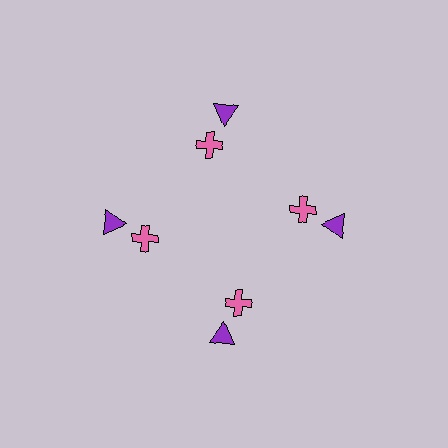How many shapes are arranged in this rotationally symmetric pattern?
There are 8 shapes, arranged in 4 groups of 2.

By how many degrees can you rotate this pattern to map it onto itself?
The pattern maps onto itself every 90 degrees of rotation.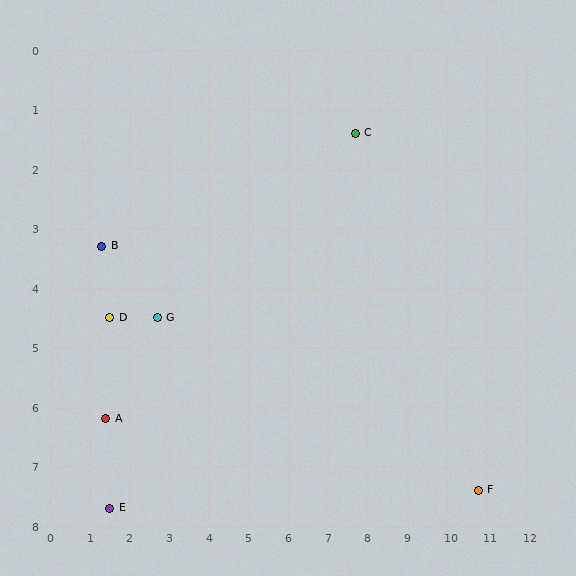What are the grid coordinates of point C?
Point C is at approximately (7.7, 1.4).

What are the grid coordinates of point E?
Point E is at approximately (1.5, 7.7).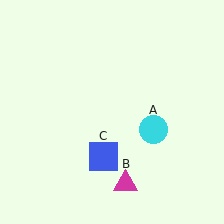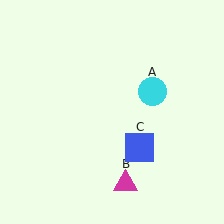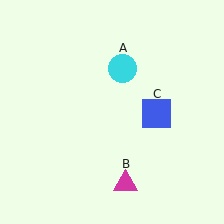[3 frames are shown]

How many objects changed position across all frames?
2 objects changed position: cyan circle (object A), blue square (object C).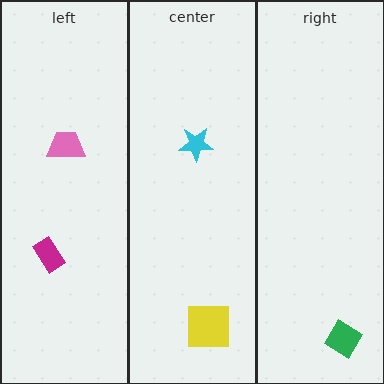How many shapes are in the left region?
2.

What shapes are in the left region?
The magenta rectangle, the pink trapezoid.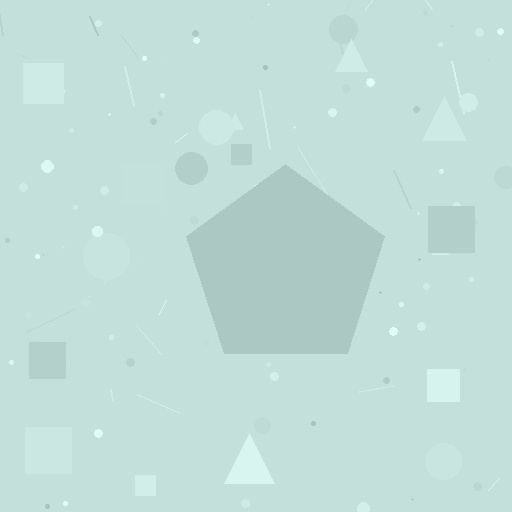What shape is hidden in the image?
A pentagon is hidden in the image.